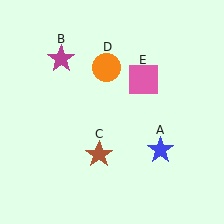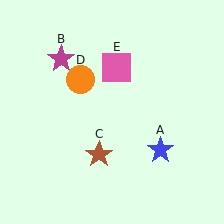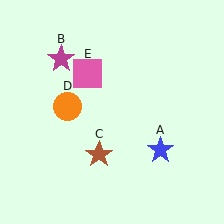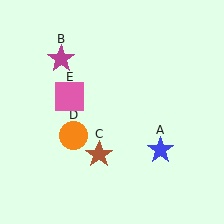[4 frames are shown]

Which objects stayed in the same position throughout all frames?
Blue star (object A) and magenta star (object B) and brown star (object C) remained stationary.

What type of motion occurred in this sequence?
The orange circle (object D), pink square (object E) rotated counterclockwise around the center of the scene.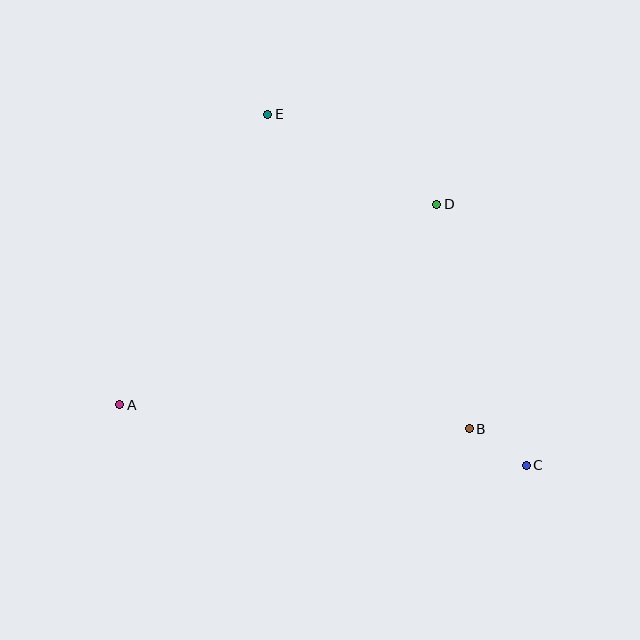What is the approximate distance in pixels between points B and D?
The distance between B and D is approximately 226 pixels.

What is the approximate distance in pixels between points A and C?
The distance between A and C is approximately 411 pixels.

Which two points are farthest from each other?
Points C and E are farthest from each other.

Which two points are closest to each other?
Points B and C are closest to each other.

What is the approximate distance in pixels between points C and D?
The distance between C and D is approximately 276 pixels.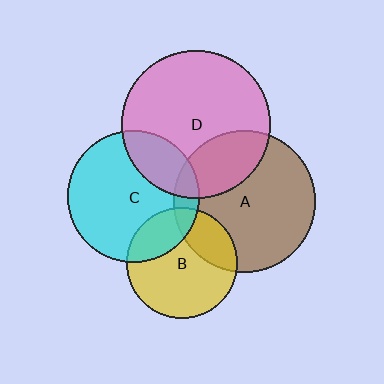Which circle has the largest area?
Circle D (pink).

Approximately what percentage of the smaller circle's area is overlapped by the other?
Approximately 10%.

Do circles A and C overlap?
Yes.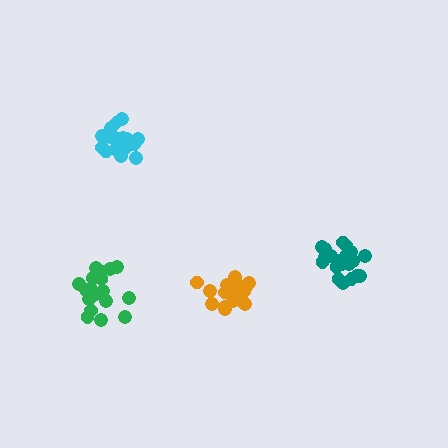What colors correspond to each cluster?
The clusters are colored: teal, green, orange, cyan.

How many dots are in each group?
Group 1: 21 dots, Group 2: 19 dots, Group 3: 17 dots, Group 4: 19 dots (76 total).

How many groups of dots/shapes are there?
There are 4 groups.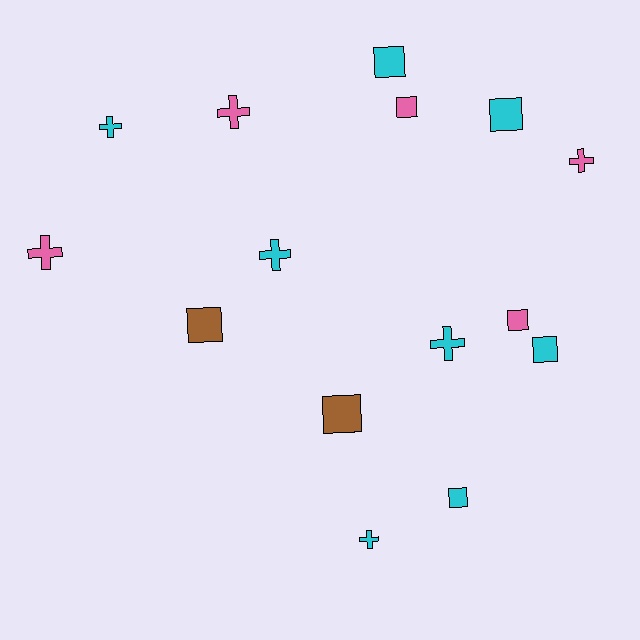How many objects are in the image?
There are 15 objects.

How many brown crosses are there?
There are no brown crosses.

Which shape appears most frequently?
Square, with 8 objects.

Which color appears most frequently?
Cyan, with 8 objects.